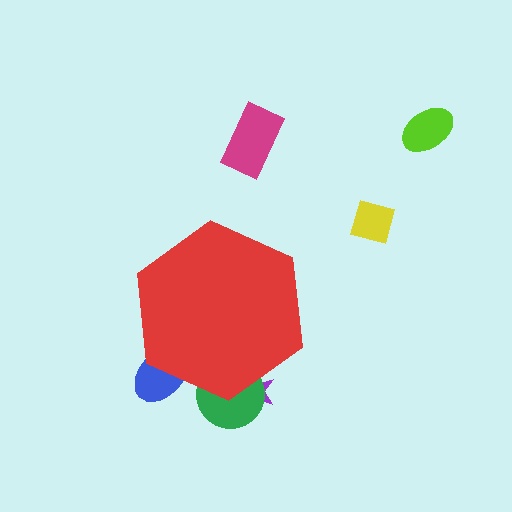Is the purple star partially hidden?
Yes, the purple star is partially hidden behind the red hexagon.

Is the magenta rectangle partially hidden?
No, the magenta rectangle is fully visible.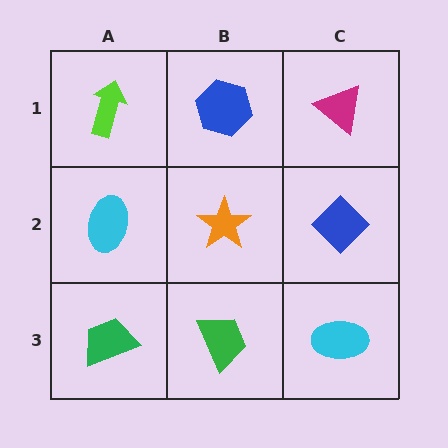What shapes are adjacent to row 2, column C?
A magenta triangle (row 1, column C), a cyan ellipse (row 3, column C), an orange star (row 2, column B).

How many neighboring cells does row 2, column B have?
4.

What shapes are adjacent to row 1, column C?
A blue diamond (row 2, column C), a blue hexagon (row 1, column B).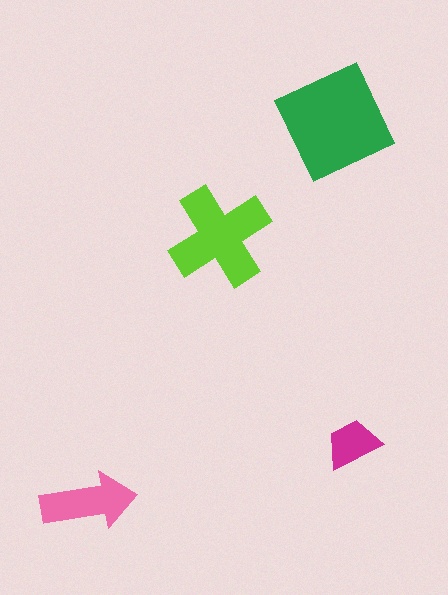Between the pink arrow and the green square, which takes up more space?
The green square.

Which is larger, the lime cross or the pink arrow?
The lime cross.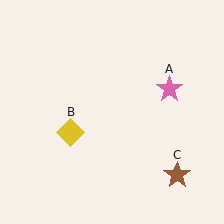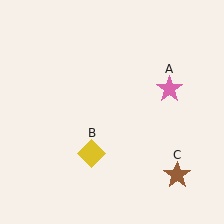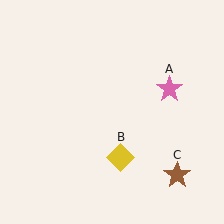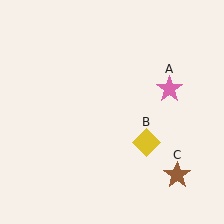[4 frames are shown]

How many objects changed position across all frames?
1 object changed position: yellow diamond (object B).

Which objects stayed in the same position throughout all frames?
Pink star (object A) and brown star (object C) remained stationary.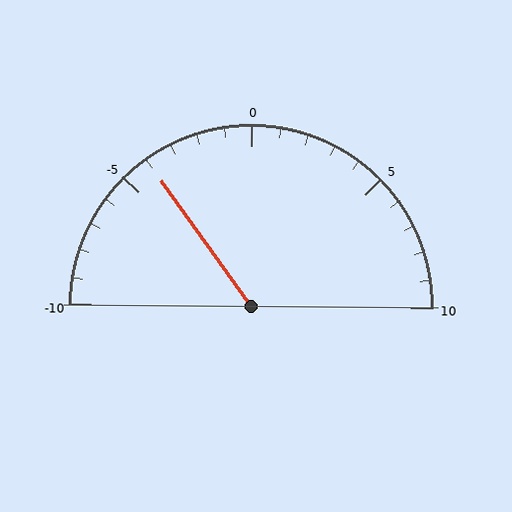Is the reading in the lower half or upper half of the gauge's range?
The reading is in the lower half of the range (-10 to 10).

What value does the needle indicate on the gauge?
The needle indicates approximately -4.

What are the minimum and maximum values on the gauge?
The gauge ranges from -10 to 10.